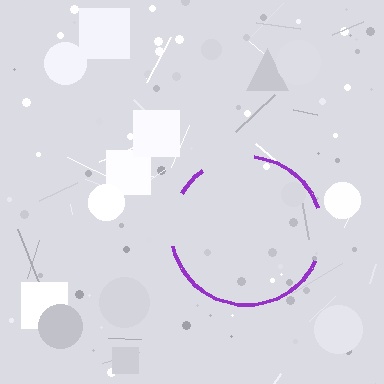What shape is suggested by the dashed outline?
The dashed outline suggests a circle.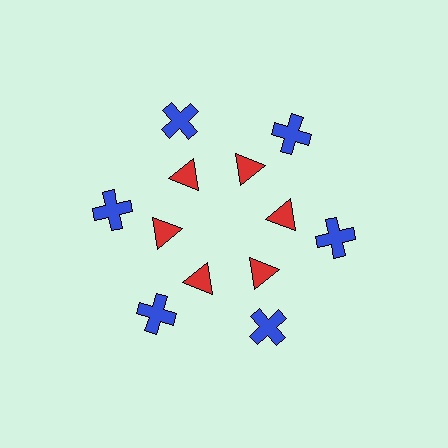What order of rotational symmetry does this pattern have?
This pattern has 6-fold rotational symmetry.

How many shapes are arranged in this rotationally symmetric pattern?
There are 12 shapes, arranged in 6 groups of 2.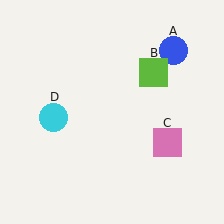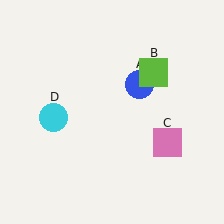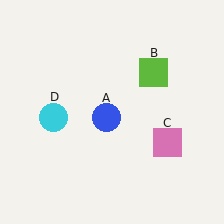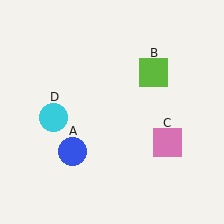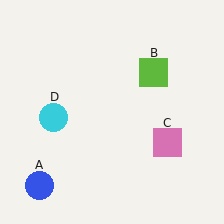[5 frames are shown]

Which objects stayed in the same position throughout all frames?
Lime square (object B) and pink square (object C) and cyan circle (object D) remained stationary.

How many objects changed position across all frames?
1 object changed position: blue circle (object A).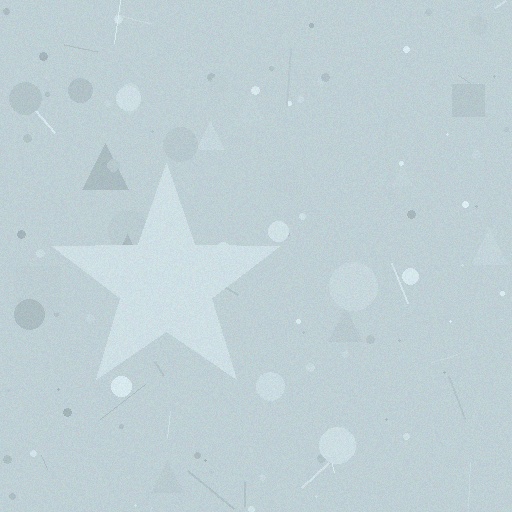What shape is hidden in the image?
A star is hidden in the image.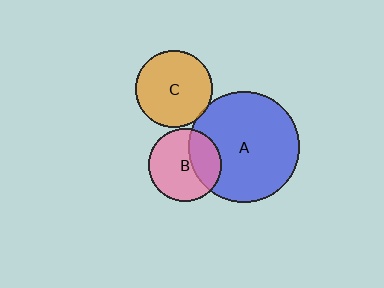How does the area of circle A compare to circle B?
Approximately 2.3 times.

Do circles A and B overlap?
Yes.